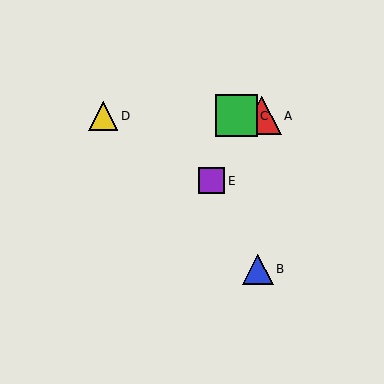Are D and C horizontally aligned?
Yes, both are at y≈116.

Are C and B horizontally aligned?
No, C is at y≈116 and B is at y≈269.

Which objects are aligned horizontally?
Objects A, C, D are aligned horizontally.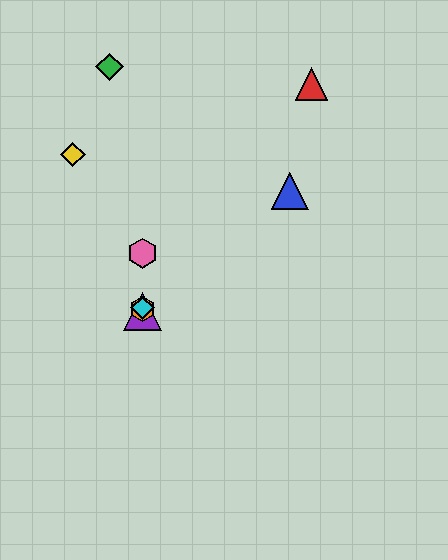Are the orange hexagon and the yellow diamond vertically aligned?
No, the orange hexagon is at x≈143 and the yellow diamond is at x≈73.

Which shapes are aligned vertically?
The purple triangle, the orange hexagon, the cyan diamond, the pink hexagon are aligned vertically.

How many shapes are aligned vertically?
4 shapes (the purple triangle, the orange hexagon, the cyan diamond, the pink hexagon) are aligned vertically.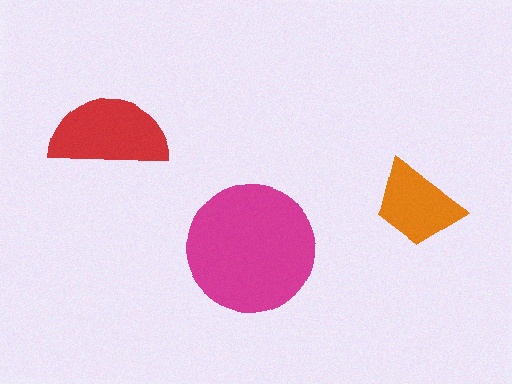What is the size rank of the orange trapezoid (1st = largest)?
3rd.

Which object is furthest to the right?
The orange trapezoid is rightmost.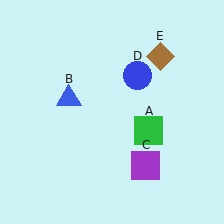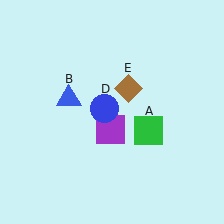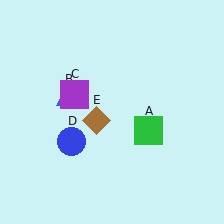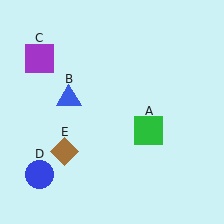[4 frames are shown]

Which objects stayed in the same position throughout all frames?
Green square (object A) and blue triangle (object B) remained stationary.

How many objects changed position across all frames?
3 objects changed position: purple square (object C), blue circle (object D), brown diamond (object E).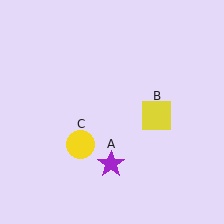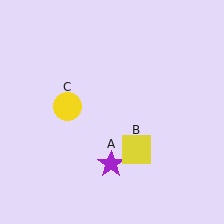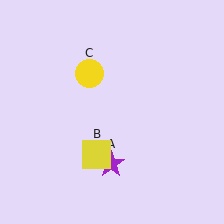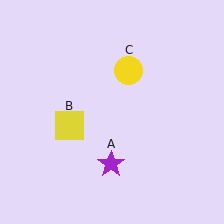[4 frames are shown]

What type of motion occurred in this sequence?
The yellow square (object B), yellow circle (object C) rotated clockwise around the center of the scene.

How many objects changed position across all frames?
2 objects changed position: yellow square (object B), yellow circle (object C).